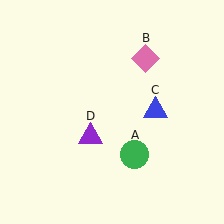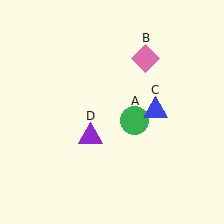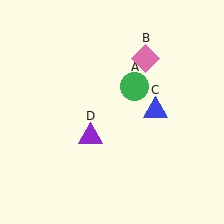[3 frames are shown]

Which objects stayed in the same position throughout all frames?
Pink diamond (object B) and blue triangle (object C) and purple triangle (object D) remained stationary.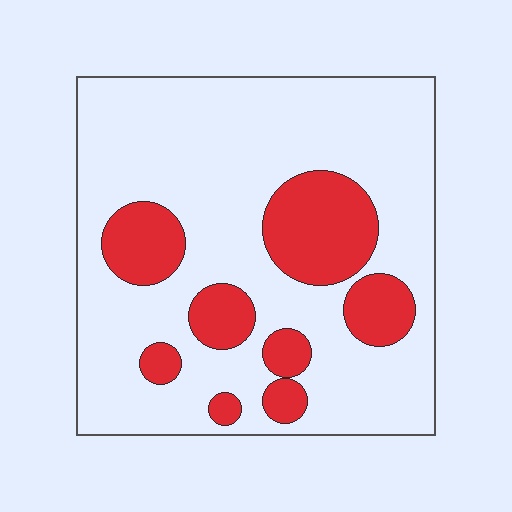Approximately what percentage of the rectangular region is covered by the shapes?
Approximately 25%.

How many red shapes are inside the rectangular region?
8.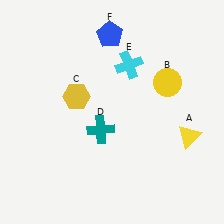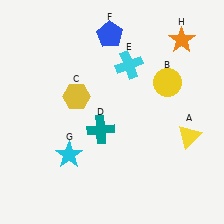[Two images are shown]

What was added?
A cyan star (G), an orange star (H) were added in Image 2.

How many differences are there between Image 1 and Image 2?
There are 2 differences between the two images.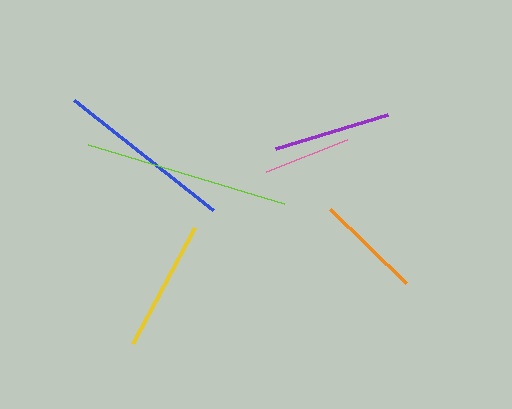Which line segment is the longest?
The lime line is the longest at approximately 205 pixels.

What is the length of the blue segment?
The blue segment is approximately 177 pixels long.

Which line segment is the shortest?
The pink line is the shortest at approximately 88 pixels.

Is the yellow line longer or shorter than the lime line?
The lime line is longer than the yellow line.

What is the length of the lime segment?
The lime segment is approximately 205 pixels long.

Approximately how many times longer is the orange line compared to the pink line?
The orange line is approximately 1.2 times the length of the pink line.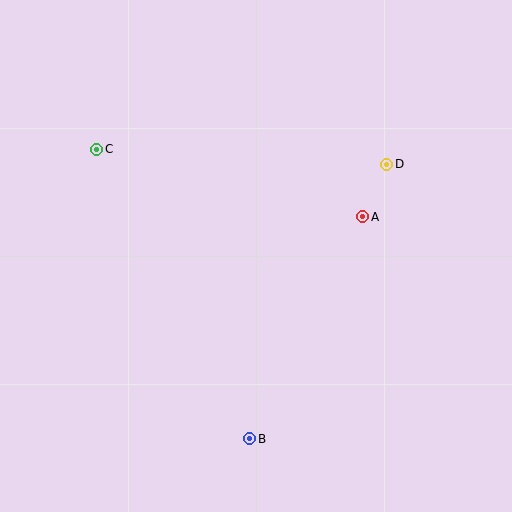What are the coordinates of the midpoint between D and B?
The midpoint between D and B is at (318, 301).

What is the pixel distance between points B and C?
The distance between B and C is 327 pixels.